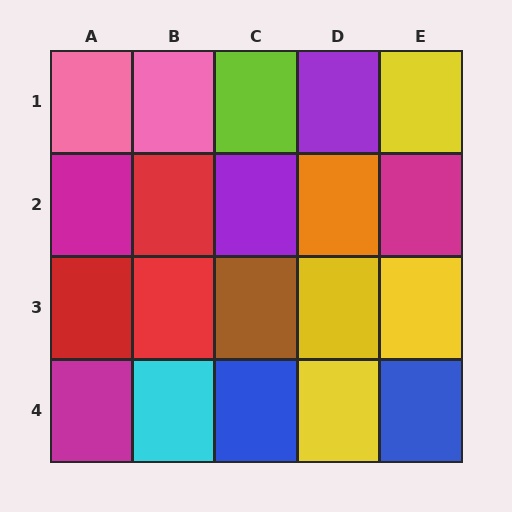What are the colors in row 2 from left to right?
Magenta, red, purple, orange, magenta.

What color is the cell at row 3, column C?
Brown.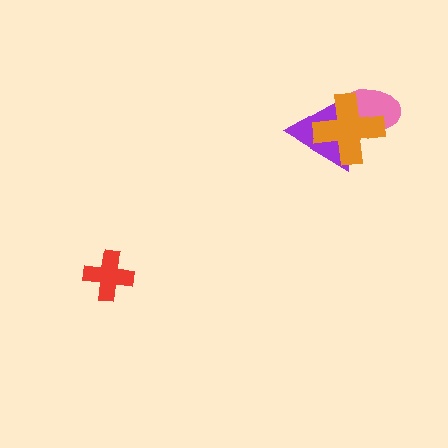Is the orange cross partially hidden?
No, no other shape covers it.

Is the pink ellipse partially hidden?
Yes, it is partially covered by another shape.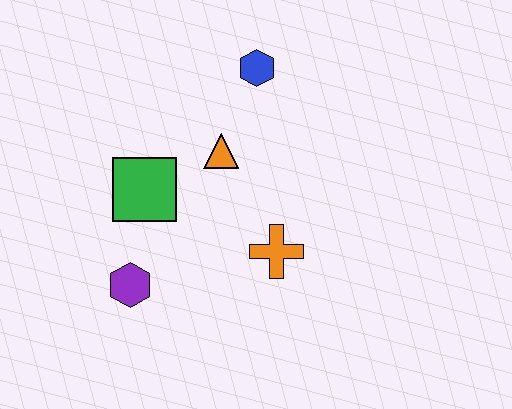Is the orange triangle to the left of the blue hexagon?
Yes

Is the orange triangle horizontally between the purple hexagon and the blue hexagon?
Yes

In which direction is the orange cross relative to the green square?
The orange cross is to the right of the green square.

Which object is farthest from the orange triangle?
The purple hexagon is farthest from the orange triangle.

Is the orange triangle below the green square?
No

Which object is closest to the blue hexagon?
The orange triangle is closest to the blue hexagon.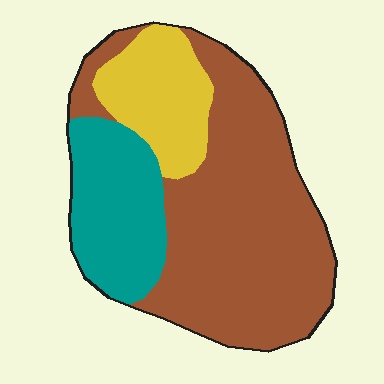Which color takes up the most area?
Brown, at roughly 60%.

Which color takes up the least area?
Yellow, at roughly 20%.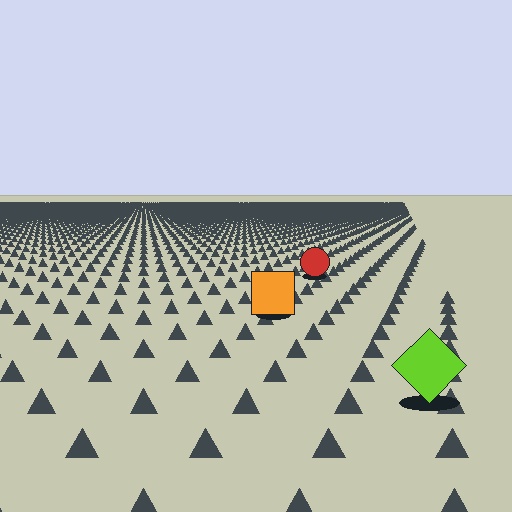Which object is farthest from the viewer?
The red circle is farthest from the viewer. It appears smaller and the ground texture around it is denser.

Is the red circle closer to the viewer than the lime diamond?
No. The lime diamond is closer — you can tell from the texture gradient: the ground texture is coarser near it.